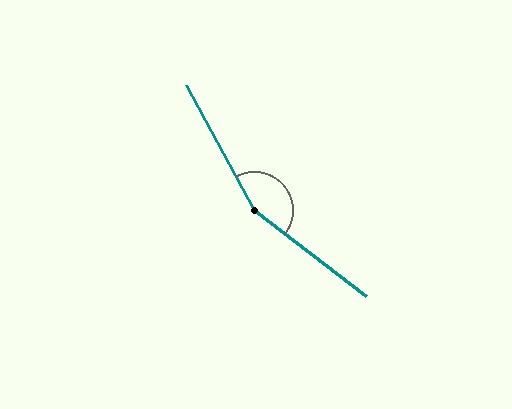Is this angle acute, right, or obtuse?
It is obtuse.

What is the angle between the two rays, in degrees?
Approximately 156 degrees.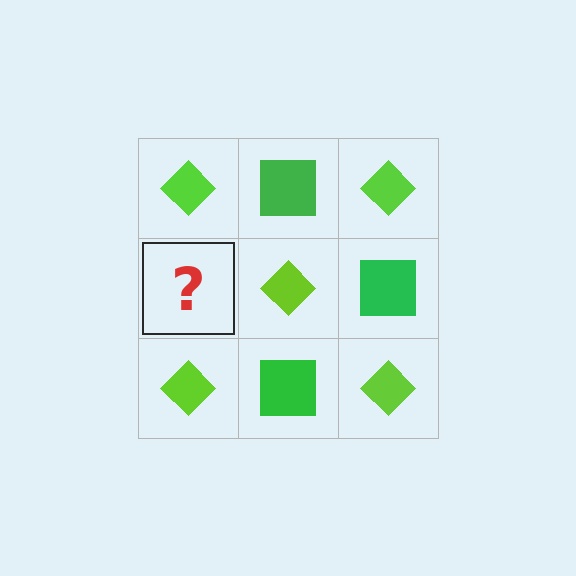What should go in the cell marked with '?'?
The missing cell should contain a green square.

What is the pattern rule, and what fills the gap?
The rule is that it alternates lime diamond and green square in a checkerboard pattern. The gap should be filled with a green square.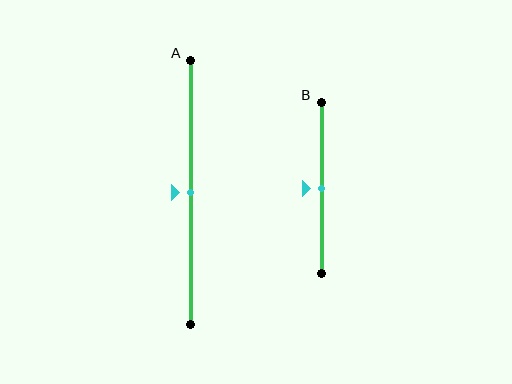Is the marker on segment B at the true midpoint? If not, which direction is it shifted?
Yes, the marker on segment B is at the true midpoint.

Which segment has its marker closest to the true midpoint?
Segment A has its marker closest to the true midpoint.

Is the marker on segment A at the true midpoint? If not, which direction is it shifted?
Yes, the marker on segment A is at the true midpoint.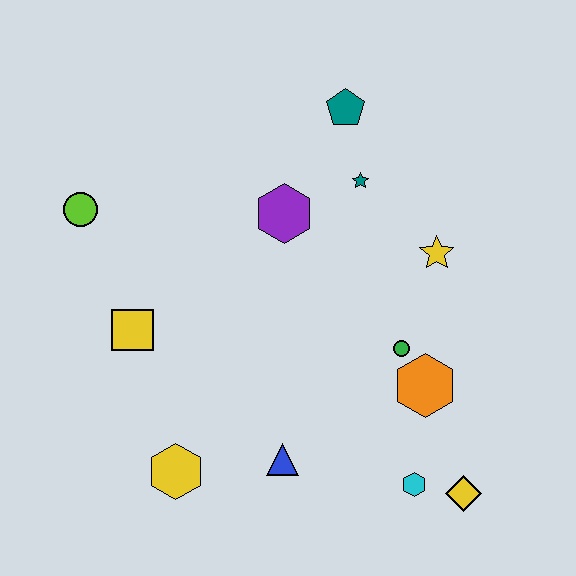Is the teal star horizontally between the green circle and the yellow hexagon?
Yes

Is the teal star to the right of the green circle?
No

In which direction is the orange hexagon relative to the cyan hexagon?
The orange hexagon is above the cyan hexagon.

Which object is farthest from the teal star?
The yellow hexagon is farthest from the teal star.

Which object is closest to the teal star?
The teal pentagon is closest to the teal star.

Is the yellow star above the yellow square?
Yes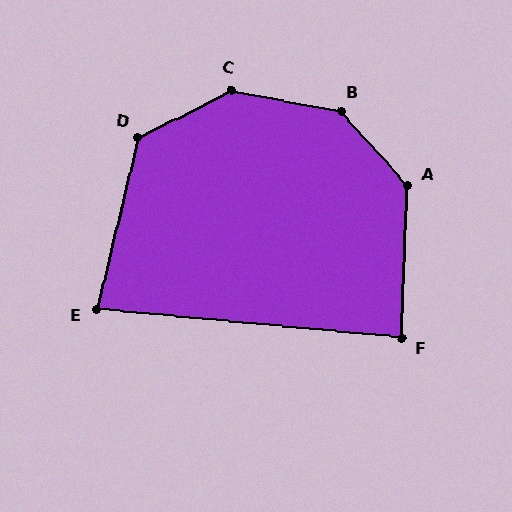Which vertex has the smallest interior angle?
E, at approximately 82 degrees.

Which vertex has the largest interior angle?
B, at approximately 143 degrees.